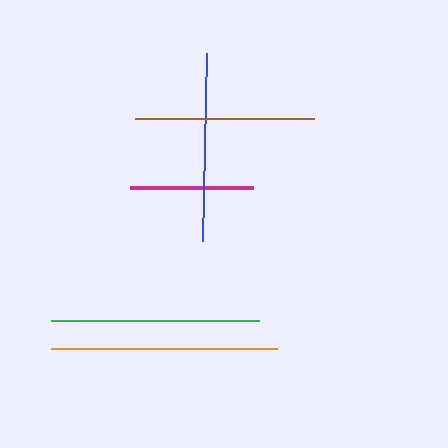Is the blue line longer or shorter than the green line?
The green line is longer than the blue line.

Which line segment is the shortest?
The magenta line is the shortest at approximately 123 pixels.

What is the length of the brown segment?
The brown segment is approximately 179 pixels long.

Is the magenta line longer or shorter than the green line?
The green line is longer than the magenta line.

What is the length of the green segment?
The green segment is approximately 208 pixels long.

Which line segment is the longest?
The orange line is the longest at approximately 226 pixels.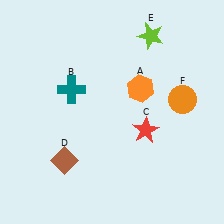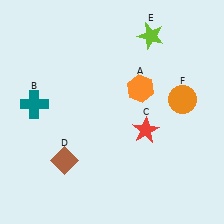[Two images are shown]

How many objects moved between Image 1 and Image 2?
1 object moved between the two images.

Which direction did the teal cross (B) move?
The teal cross (B) moved left.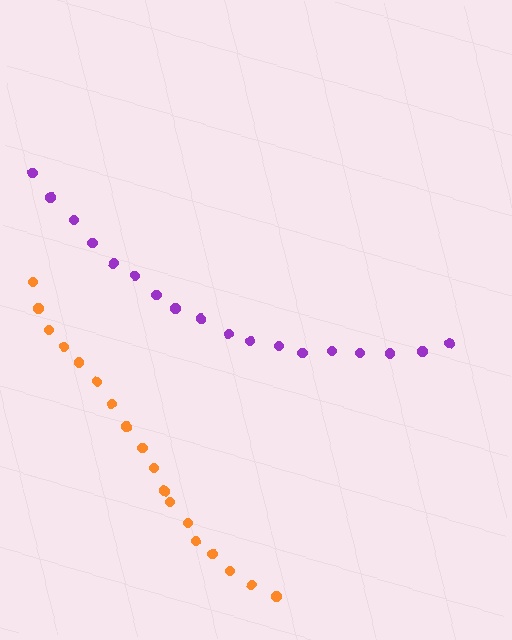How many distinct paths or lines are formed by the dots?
There are 2 distinct paths.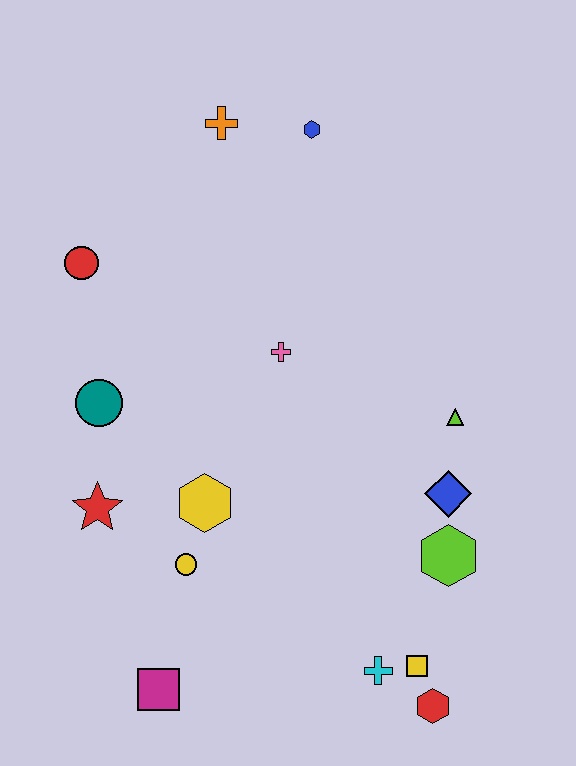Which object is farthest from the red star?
The blue hexagon is farthest from the red star.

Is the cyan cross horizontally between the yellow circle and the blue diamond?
Yes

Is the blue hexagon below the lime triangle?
No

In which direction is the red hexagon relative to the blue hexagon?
The red hexagon is below the blue hexagon.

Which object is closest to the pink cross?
The yellow hexagon is closest to the pink cross.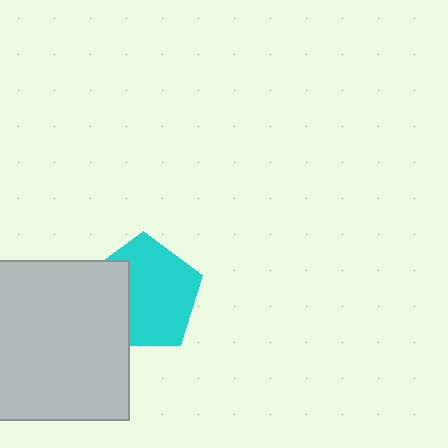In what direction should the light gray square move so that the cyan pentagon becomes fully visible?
The light gray square should move left. That is the shortest direction to clear the overlap and leave the cyan pentagon fully visible.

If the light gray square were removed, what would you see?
You would see the complete cyan pentagon.